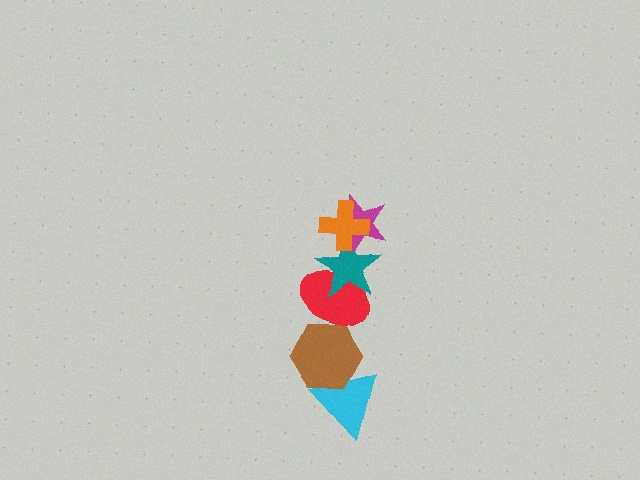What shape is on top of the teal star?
The magenta star is on top of the teal star.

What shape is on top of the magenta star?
The orange cross is on top of the magenta star.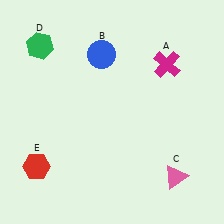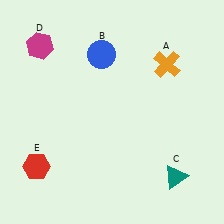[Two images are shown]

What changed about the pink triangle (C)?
In Image 1, C is pink. In Image 2, it changed to teal.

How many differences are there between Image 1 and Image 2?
There are 3 differences between the two images.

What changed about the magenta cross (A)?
In Image 1, A is magenta. In Image 2, it changed to orange.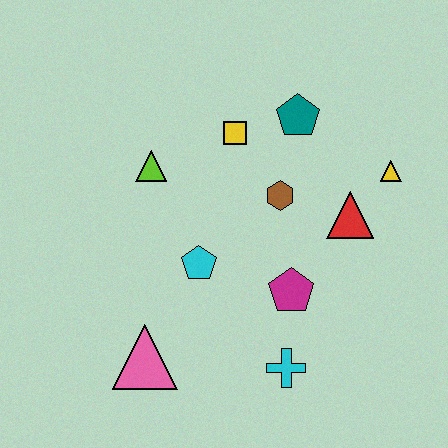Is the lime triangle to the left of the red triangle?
Yes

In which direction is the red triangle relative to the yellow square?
The red triangle is to the right of the yellow square.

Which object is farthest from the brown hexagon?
The pink triangle is farthest from the brown hexagon.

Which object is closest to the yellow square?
The teal pentagon is closest to the yellow square.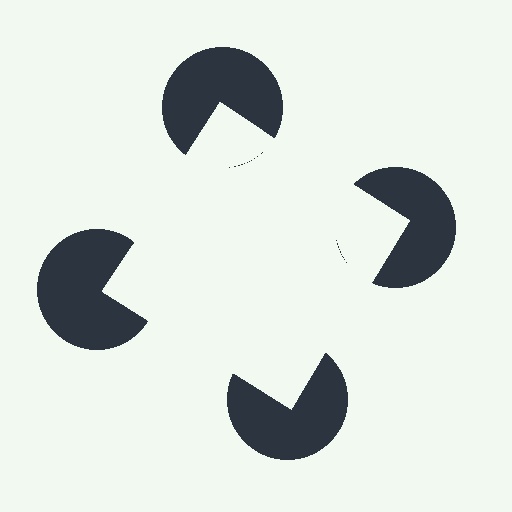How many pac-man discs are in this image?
There are 4 — one at each vertex of the illusory square.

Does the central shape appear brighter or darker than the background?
It typically appears slightly brighter than the background, even though no actual brightness change is drawn.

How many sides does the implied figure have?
4 sides.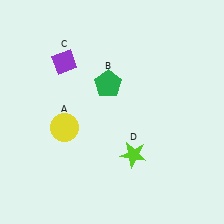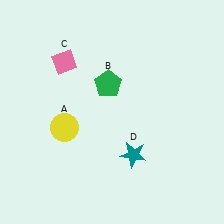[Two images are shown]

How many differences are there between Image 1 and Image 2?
There are 2 differences between the two images.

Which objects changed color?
C changed from purple to pink. D changed from lime to teal.